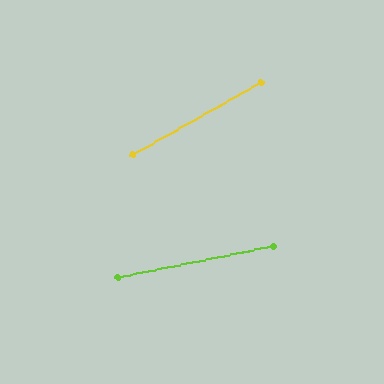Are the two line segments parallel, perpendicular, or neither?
Neither parallel nor perpendicular — they differ by about 18°.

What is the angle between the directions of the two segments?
Approximately 18 degrees.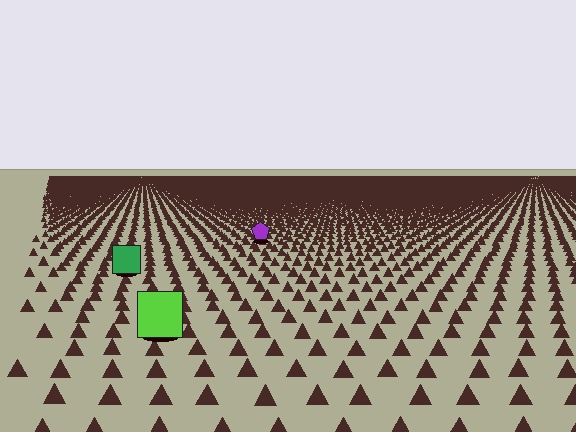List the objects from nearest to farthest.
From nearest to farthest: the lime square, the green square, the purple pentagon.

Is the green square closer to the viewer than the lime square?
No. The lime square is closer — you can tell from the texture gradient: the ground texture is coarser near it.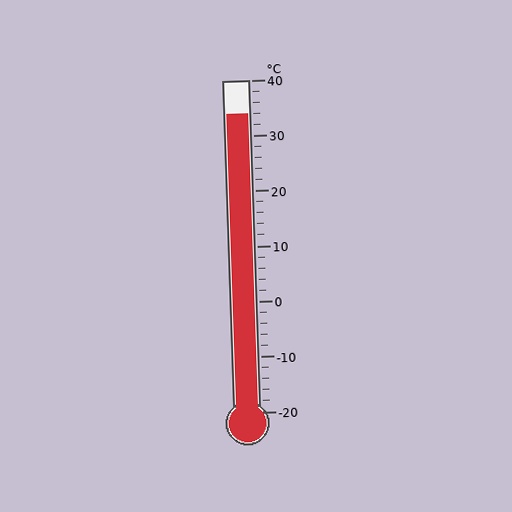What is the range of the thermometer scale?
The thermometer scale ranges from -20°C to 40°C.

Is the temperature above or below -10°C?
The temperature is above -10°C.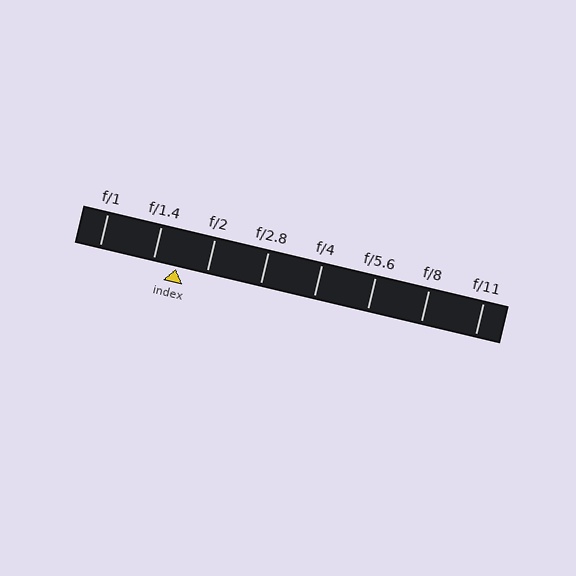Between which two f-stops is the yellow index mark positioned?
The index mark is between f/1.4 and f/2.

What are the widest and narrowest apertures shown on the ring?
The widest aperture shown is f/1 and the narrowest is f/11.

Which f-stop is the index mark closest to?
The index mark is closest to f/1.4.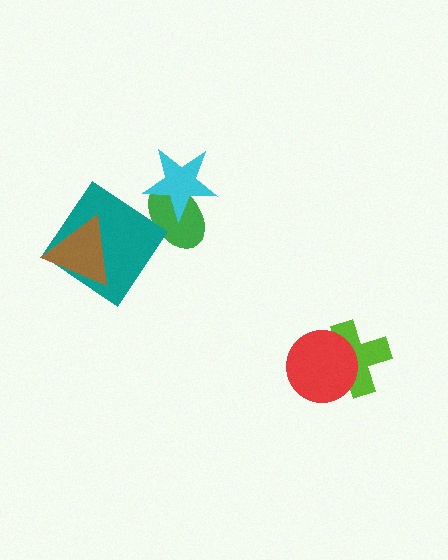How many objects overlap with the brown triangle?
1 object overlaps with the brown triangle.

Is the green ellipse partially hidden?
Yes, it is partially covered by another shape.